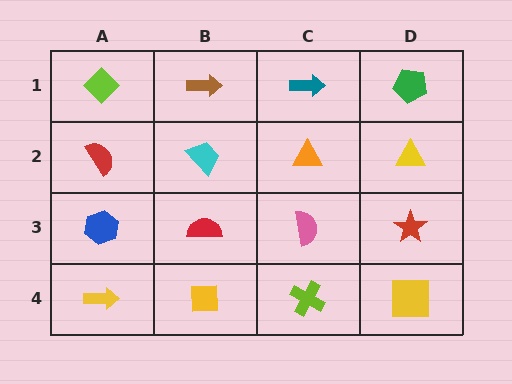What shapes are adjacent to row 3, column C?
An orange triangle (row 2, column C), a lime cross (row 4, column C), a red semicircle (row 3, column B), a red star (row 3, column D).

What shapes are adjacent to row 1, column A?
A red semicircle (row 2, column A), a brown arrow (row 1, column B).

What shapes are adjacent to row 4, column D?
A red star (row 3, column D), a lime cross (row 4, column C).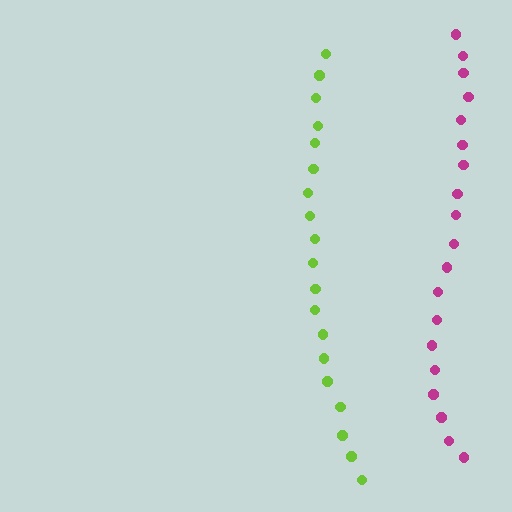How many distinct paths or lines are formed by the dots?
There are 2 distinct paths.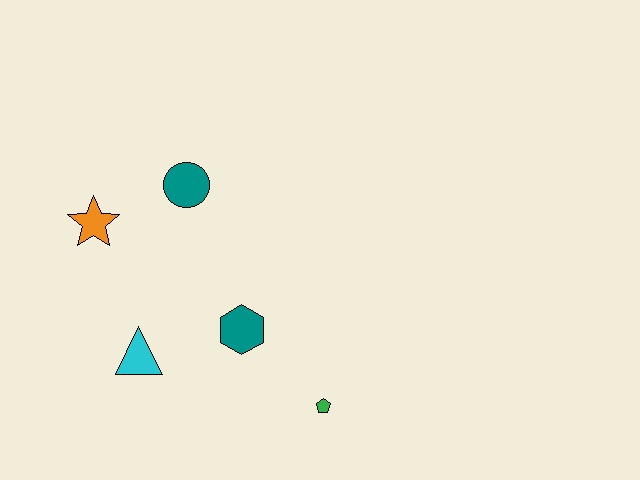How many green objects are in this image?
There is 1 green object.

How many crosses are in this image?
There are no crosses.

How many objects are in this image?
There are 5 objects.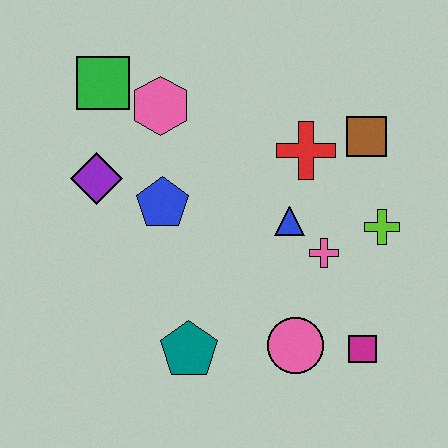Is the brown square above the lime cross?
Yes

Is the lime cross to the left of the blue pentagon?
No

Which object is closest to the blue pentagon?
The purple diamond is closest to the blue pentagon.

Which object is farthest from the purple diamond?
The magenta square is farthest from the purple diamond.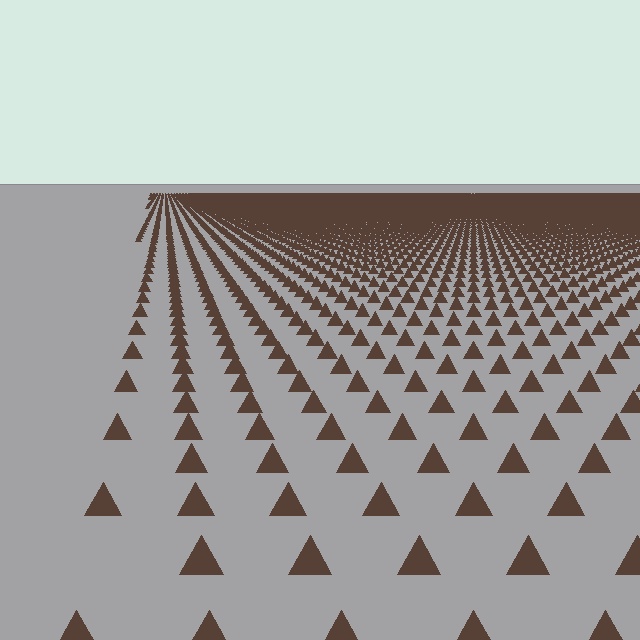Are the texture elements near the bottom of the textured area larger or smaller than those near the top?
Larger. Near the bottom, elements are closer to the viewer and appear at a bigger on-screen size.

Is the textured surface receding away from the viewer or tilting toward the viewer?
The surface is receding away from the viewer. Texture elements get smaller and denser toward the top.